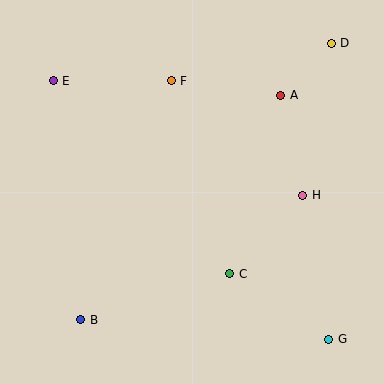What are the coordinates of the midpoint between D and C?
The midpoint between D and C is at (280, 158).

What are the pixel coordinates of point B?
Point B is at (81, 320).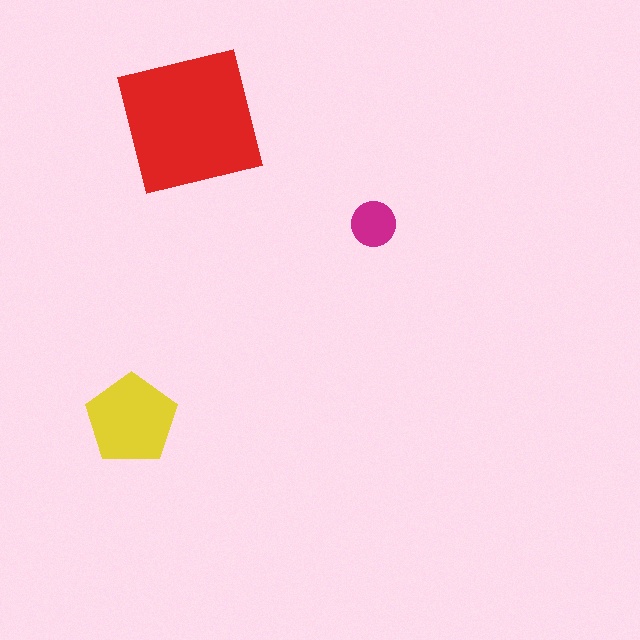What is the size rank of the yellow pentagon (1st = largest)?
2nd.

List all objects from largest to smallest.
The red square, the yellow pentagon, the magenta circle.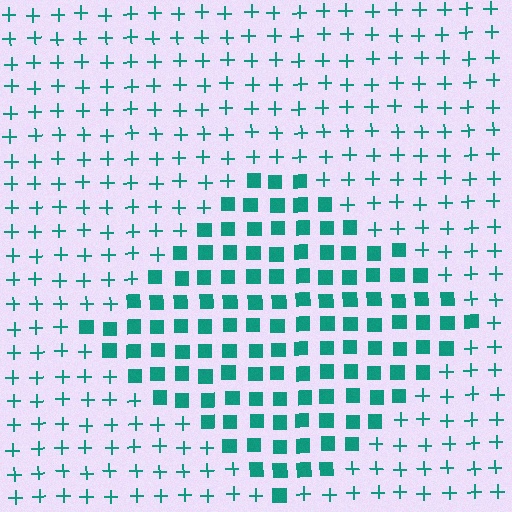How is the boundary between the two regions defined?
The boundary is defined by a change in element shape: squares inside vs. plus signs outside. All elements share the same color and spacing.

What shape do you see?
I see a diamond.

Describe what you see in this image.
The image is filled with small teal elements arranged in a uniform grid. A diamond-shaped region contains squares, while the surrounding area contains plus signs. The boundary is defined purely by the change in element shape.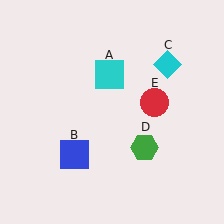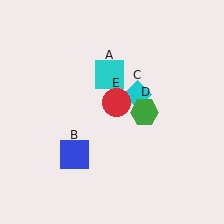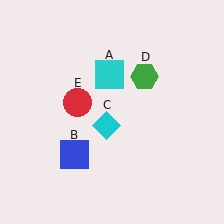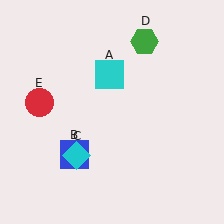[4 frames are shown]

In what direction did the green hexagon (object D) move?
The green hexagon (object D) moved up.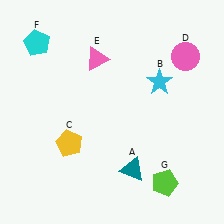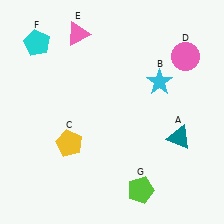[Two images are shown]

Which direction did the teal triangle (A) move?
The teal triangle (A) moved right.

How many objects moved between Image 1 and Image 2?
3 objects moved between the two images.